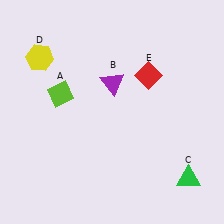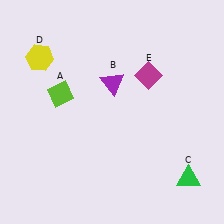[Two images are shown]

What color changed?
The diamond (E) changed from red in Image 1 to magenta in Image 2.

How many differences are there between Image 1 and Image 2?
There is 1 difference between the two images.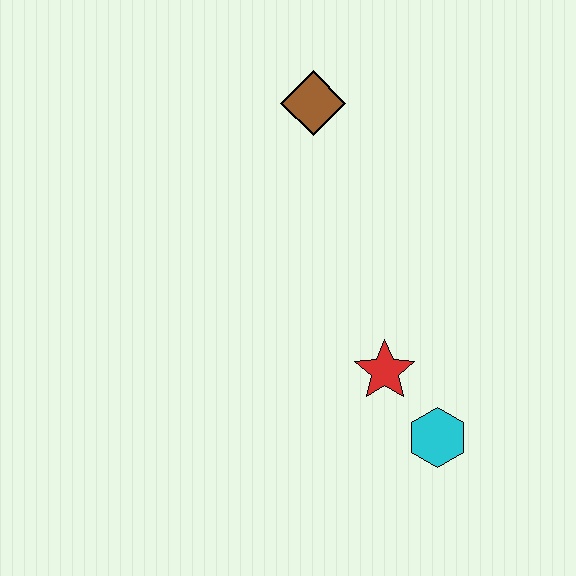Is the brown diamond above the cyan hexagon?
Yes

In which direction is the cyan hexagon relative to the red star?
The cyan hexagon is below the red star.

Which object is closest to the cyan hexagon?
The red star is closest to the cyan hexagon.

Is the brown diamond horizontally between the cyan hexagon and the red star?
No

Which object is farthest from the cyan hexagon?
The brown diamond is farthest from the cyan hexagon.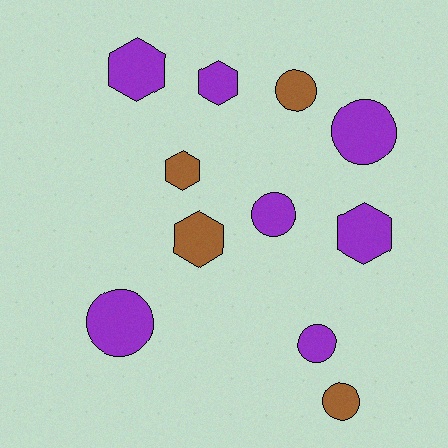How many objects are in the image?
There are 11 objects.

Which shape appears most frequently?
Circle, with 6 objects.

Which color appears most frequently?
Purple, with 7 objects.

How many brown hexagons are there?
There are 2 brown hexagons.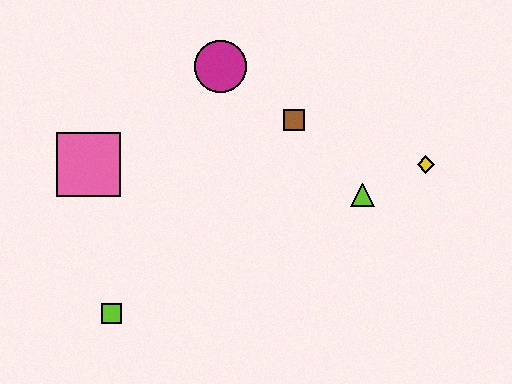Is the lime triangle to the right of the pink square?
Yes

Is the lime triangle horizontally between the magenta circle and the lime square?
No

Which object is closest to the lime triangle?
The yellow diamond is closest to the lime triangle.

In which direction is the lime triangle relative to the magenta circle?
The lime triangle is to the right of the magenta circle.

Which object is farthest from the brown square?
The lime square is farthest from the brown square.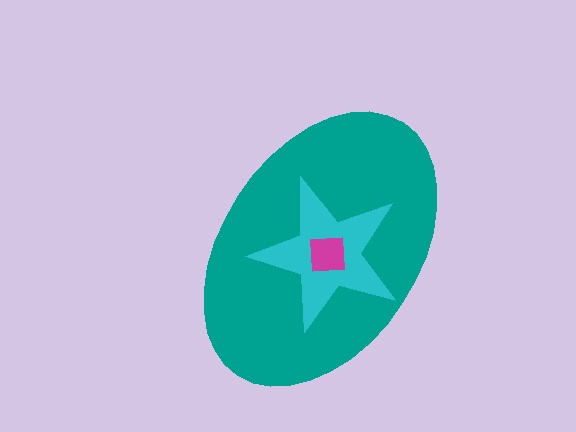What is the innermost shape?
The magenta square.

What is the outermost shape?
The teal ellipse.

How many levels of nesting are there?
3.